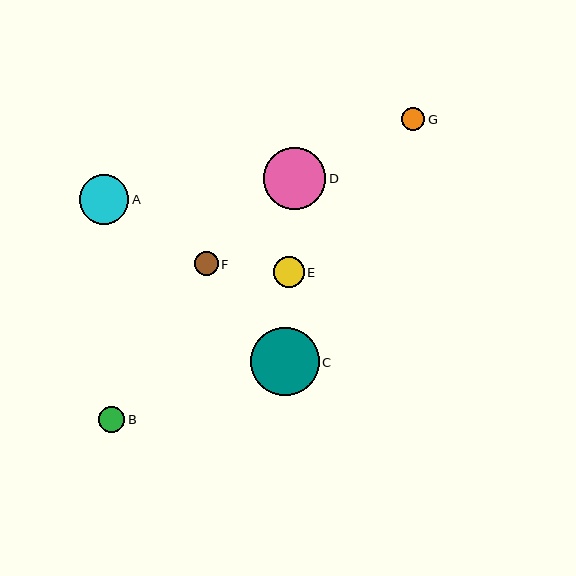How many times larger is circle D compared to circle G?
Circle D is approximately 2.7 times the size of circle G.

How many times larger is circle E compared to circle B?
Circle E is approximately 1.2 times the size of circle B.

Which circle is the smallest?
Circle G is the smallest with a size of approximately 23 pixels.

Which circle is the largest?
Circle C is the largest with a size of approximately 68 pixels.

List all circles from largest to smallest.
From largest to smallest: C, D, A, E, B, F, G.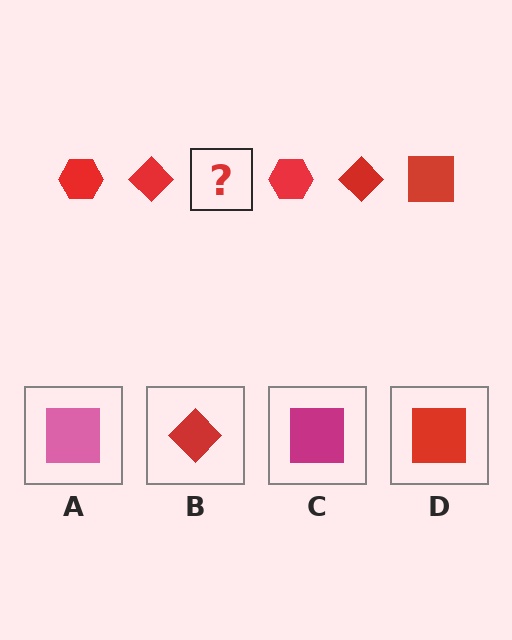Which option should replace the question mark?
Option D.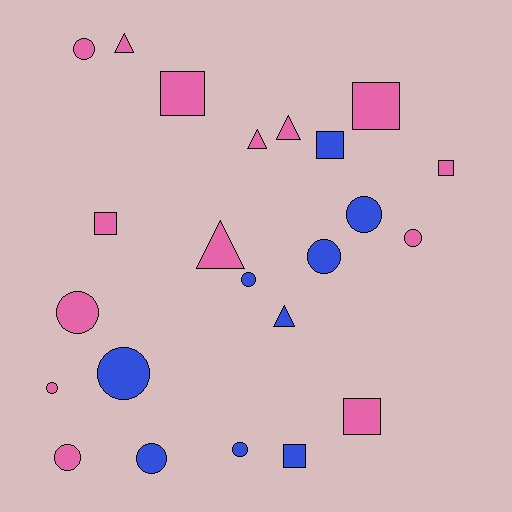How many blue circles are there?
There are 6 blue circles.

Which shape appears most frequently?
Circle, with 11 objects.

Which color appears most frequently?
Pink, with 14 objects.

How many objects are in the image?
There are 23 objects.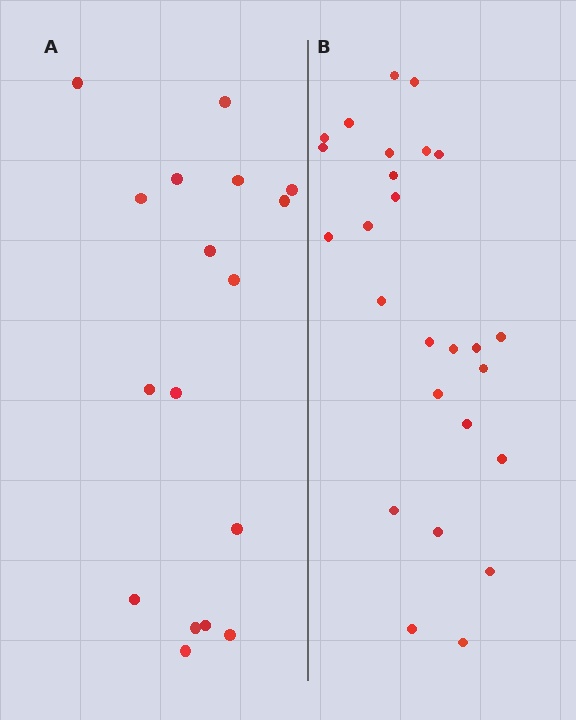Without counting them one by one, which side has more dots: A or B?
Region B (the right region) has more dots.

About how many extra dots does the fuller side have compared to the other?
Region B has roughly 8 or so more dots than region A.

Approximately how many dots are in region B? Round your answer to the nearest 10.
About 30 dots. (The exact count is 26, which rounds to 30.)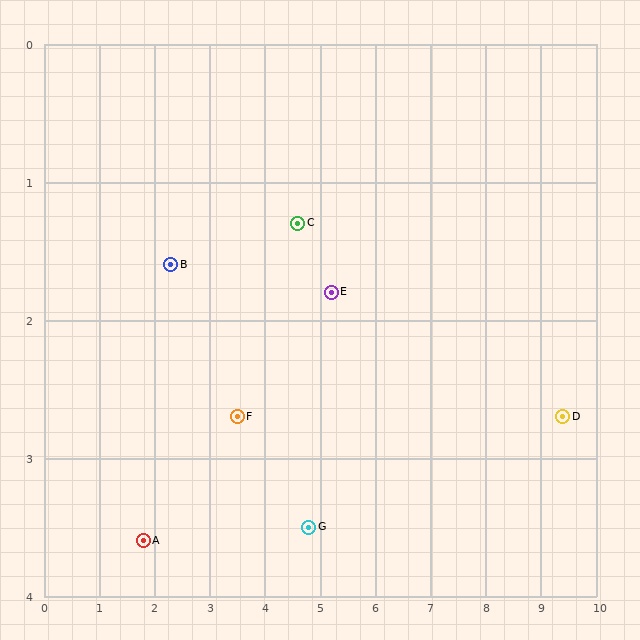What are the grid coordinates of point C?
Point C is at approximately (4.6, 1.3).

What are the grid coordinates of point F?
Point F is at approximately (3.5, 2.7).